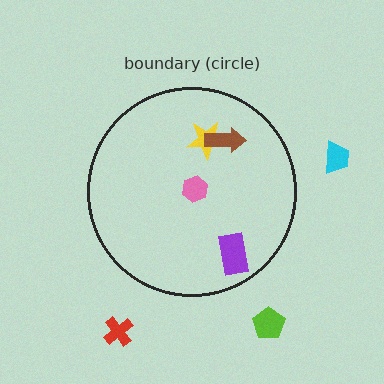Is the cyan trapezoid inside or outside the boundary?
Outside.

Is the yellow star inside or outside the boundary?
Inside.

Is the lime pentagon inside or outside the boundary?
Outside.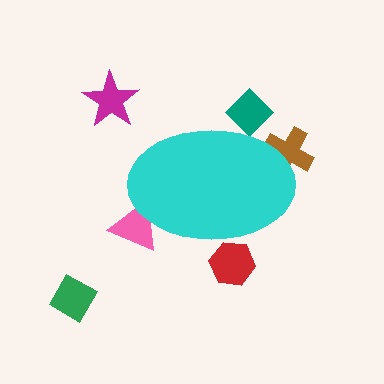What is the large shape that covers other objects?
A cyan ellipse.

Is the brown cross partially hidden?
Yes, the brown cross is partially hidden behind the cyan ellipse.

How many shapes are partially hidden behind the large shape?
4 shapes are partially hidden.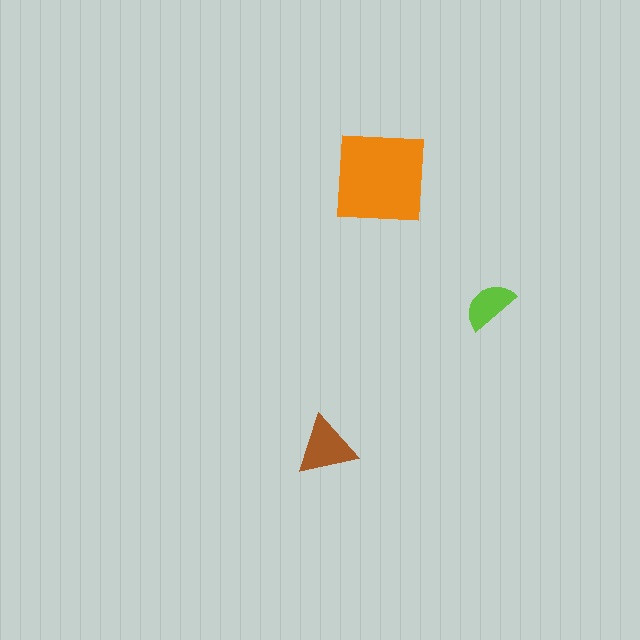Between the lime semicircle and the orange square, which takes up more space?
The orange square.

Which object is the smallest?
The lime semicircle.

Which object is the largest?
The orange square.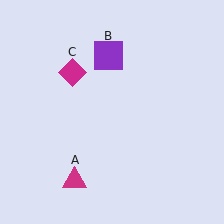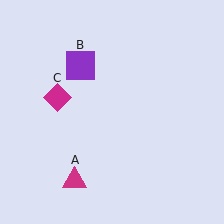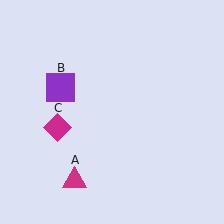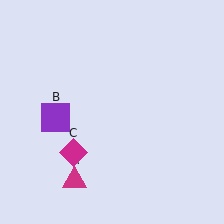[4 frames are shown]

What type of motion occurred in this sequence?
The purple square (object B), magenta diamond (object C) rotated counterclockwise around the center of the scene.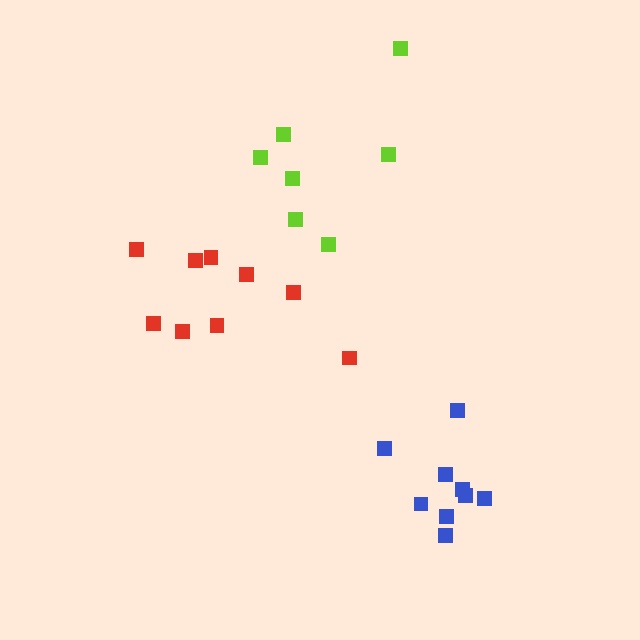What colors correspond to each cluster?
The clusters are colored: lime, red, blue.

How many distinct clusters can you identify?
There are 3 distinct clusters.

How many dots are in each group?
Group 1: 7 dots, Group 2: 9 dots, Group 3: 9 dots (25 total).